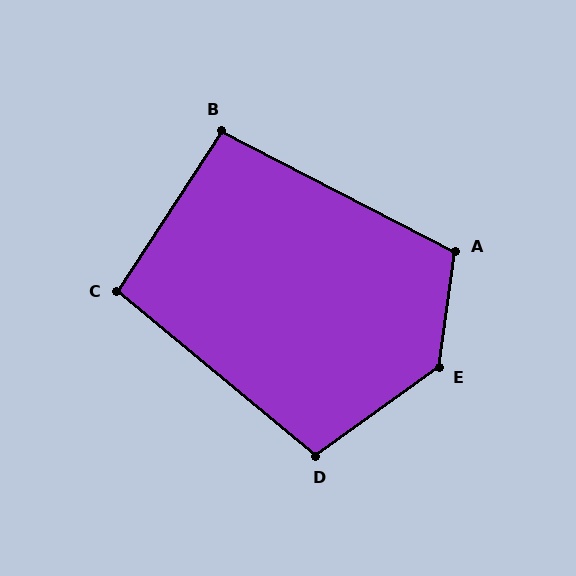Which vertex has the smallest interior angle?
B, at approximately 95 degrees.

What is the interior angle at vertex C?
Approximately 97 degrees (obtuse).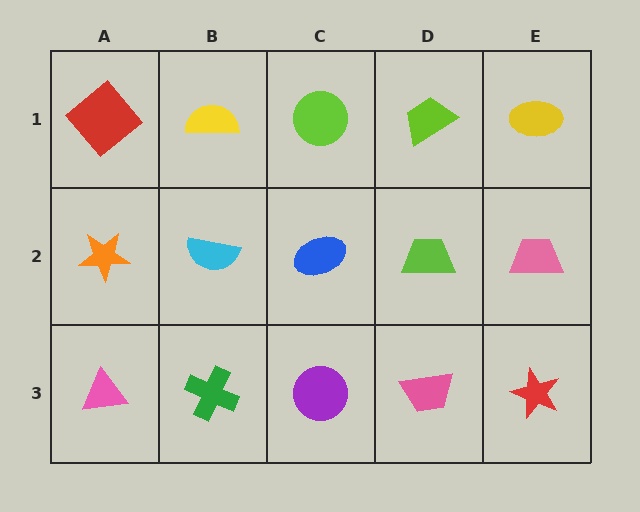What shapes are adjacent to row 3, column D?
A lime trapezoid (row 2, column D), a purple circle (row 3, column C), a red star (row 3, column E).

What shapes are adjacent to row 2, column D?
A lime trapezoid (row 1, column D), a pink trapezoid (row 3, column D), a blue ellipse (row 2, column C), a pink trapezoid (row 2, column E).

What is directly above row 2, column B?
A yellow semicircle.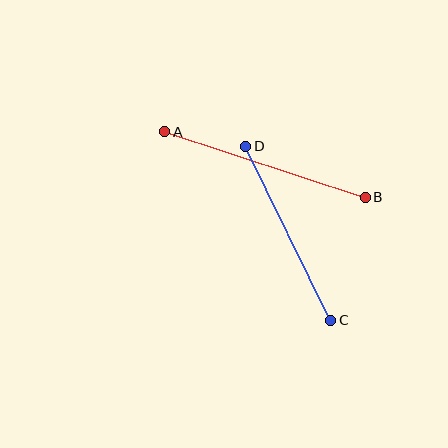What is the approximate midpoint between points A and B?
The midpoint is at approximately (265, 164) pixels.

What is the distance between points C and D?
The distance is approximately 193 pixels.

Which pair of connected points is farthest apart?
Points A and B are farthest apart.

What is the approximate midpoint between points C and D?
The midpoint is at approximately (288, 233) pixels.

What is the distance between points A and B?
The distance is approximately 211 pixels.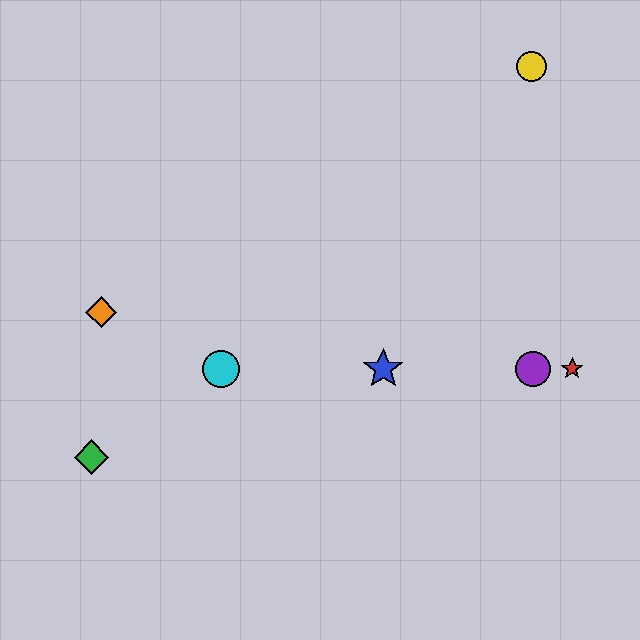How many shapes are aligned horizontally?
4 shapes (the red star, the blue star, the purple circle, the cyan circle) are aligned horizontally.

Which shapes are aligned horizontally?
The red star, the blue star, the purple circle, the cyan circle are aligned horizontally.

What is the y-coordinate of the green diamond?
The green diamond is at y≈457.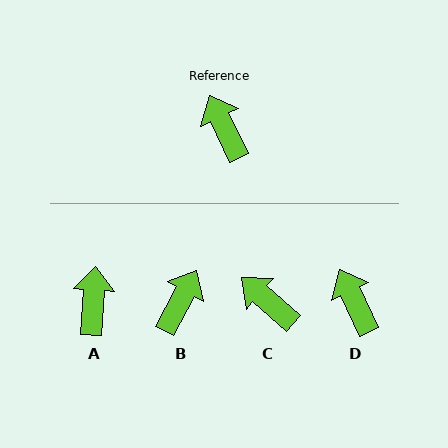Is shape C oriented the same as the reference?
No, it is off by about 23 degrees.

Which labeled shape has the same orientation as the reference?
D.